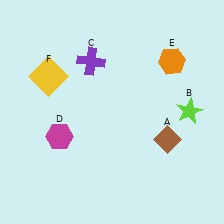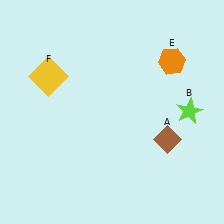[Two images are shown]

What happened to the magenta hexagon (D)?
The magenta hexagon (D) was removed in Image 2. It was in the bottom-left area of Image 1.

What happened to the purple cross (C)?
The purple cross (C) was removed in Image 2. It was in the top-left area of Image 1.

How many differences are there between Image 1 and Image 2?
There are 2 differences between the two images.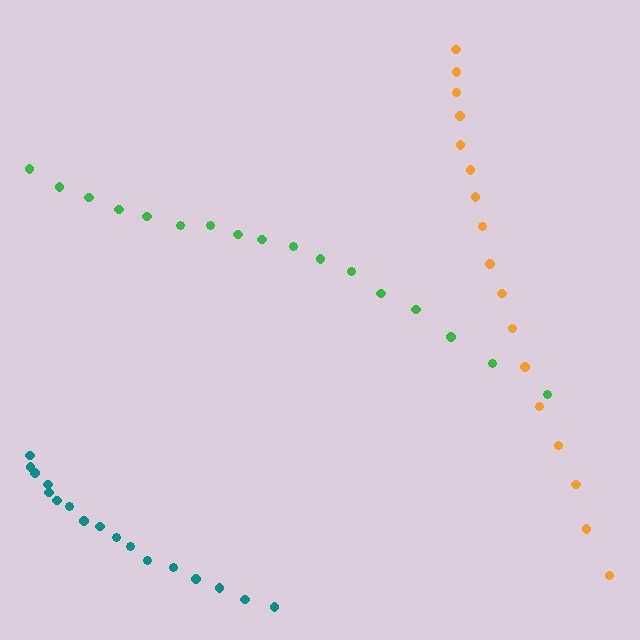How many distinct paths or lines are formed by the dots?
There are 3 distinct paths.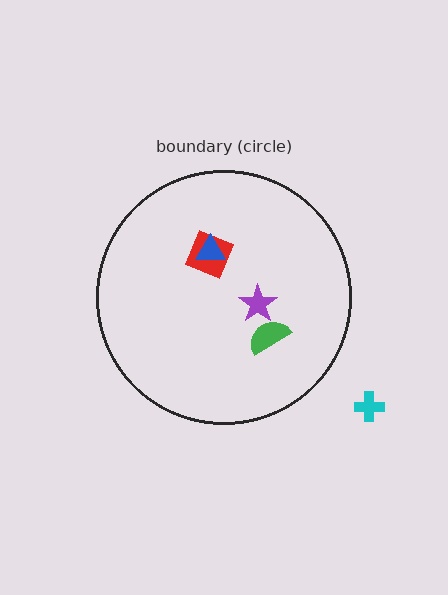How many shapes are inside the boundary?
4 inside, 1 outside.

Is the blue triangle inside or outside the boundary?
Inside.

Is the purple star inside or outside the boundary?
Inside.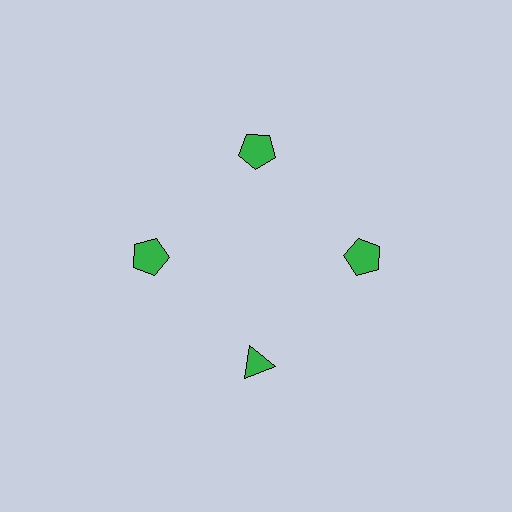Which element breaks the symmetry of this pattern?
The green triangle at roughly the 6 o'clock position breaks the symmetry. All other shapes are green pentagons.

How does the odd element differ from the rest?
It has a different shape: triangle instead of pentagon.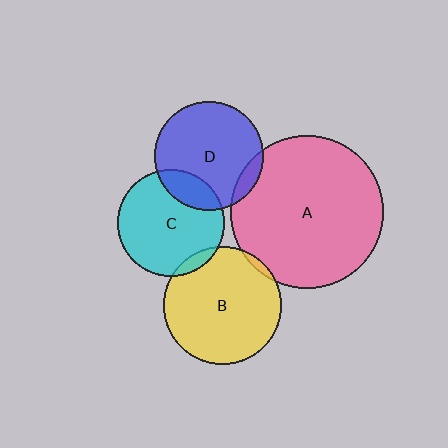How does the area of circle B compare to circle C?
Approximately 1.2 times.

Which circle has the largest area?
Circle A (pink).